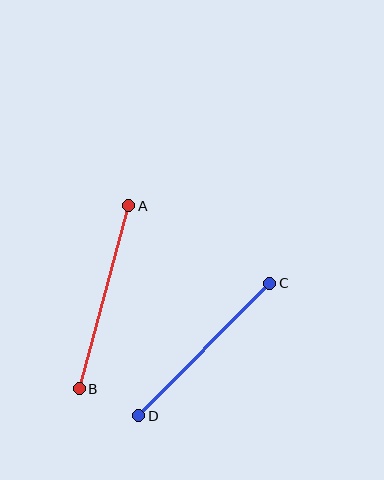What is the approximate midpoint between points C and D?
The midpoint is at approximately (204, 349) pixels.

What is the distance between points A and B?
The distance is approximately 189 pixels.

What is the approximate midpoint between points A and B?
The midpoint is at approximately (104, 297) pixels.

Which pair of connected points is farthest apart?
Points A and B are farthest apart.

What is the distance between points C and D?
The distance is approximately 186 pixels.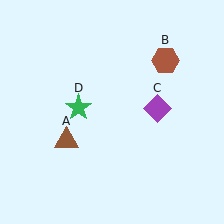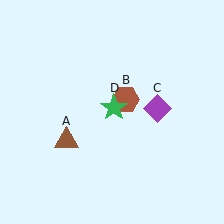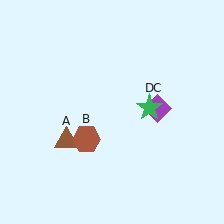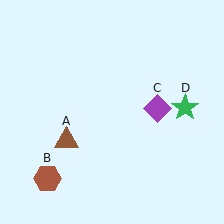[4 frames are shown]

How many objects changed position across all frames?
2 objects changed position: brown hexagon (object B), green star (object D).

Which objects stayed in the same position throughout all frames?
Brown triangle (object A) and purple diamond (object C) remained stationary.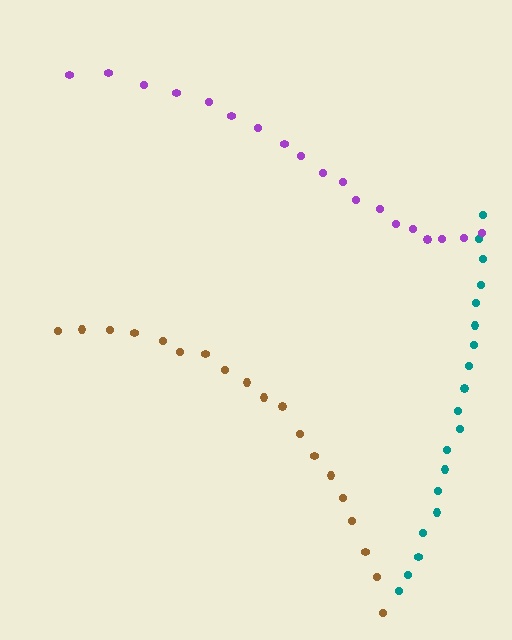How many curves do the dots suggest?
There are 3 distinct paths.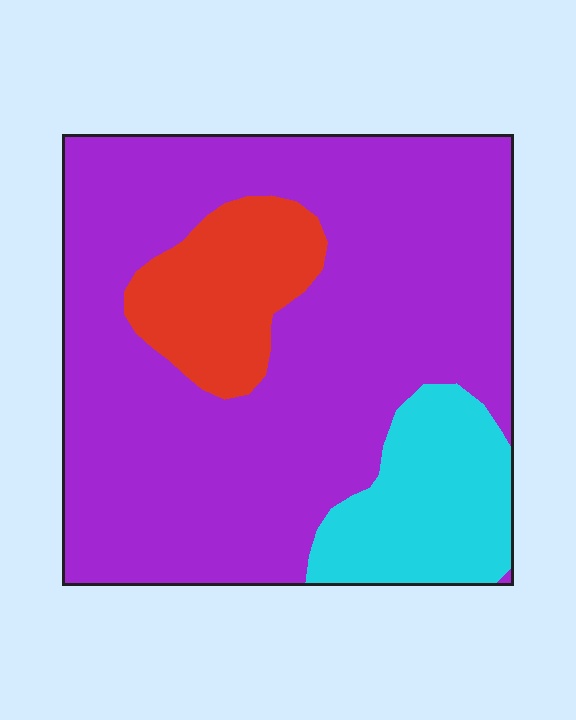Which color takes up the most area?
Purple, at roughly 75%.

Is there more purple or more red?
Purple.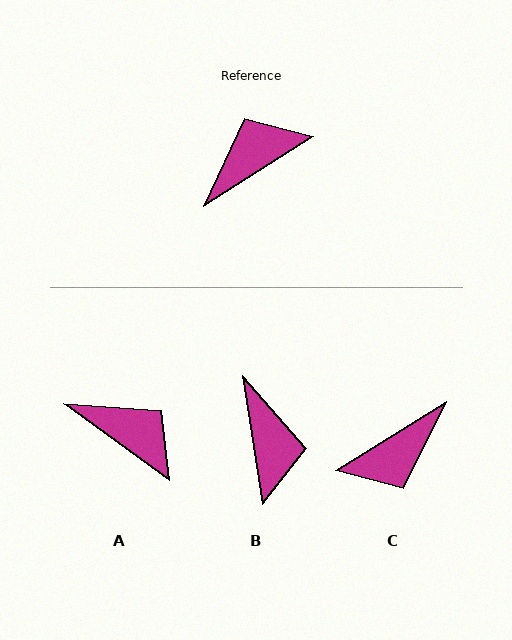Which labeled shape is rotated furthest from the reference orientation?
C, about 179 degrees away.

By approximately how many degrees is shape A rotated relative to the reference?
Approximately 69 degrees clockwise.